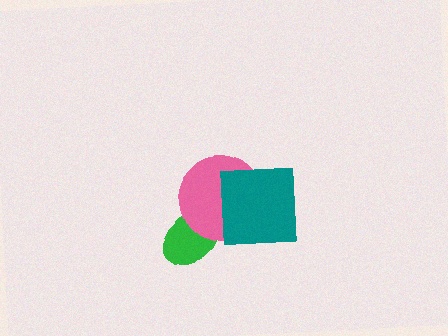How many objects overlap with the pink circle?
2 objects overlap with the pink circle.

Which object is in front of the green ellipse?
The pink circle is in front of the green ellipse.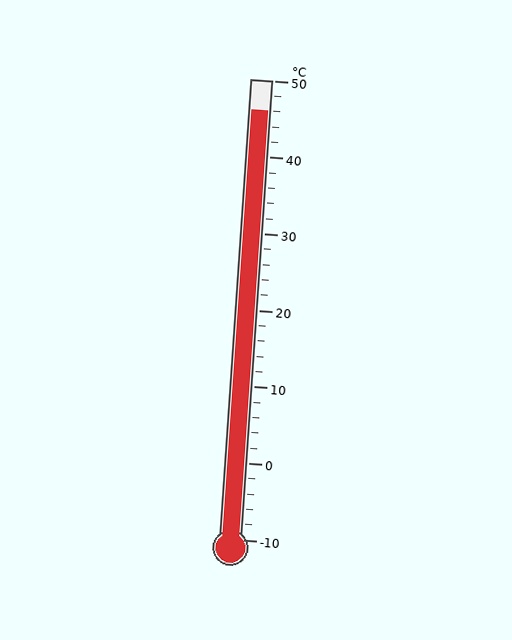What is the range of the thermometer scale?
The thermometer scale ranges from -10°C to 50°C.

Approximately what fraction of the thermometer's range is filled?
The thermometer is filled to approximately 95% of its range.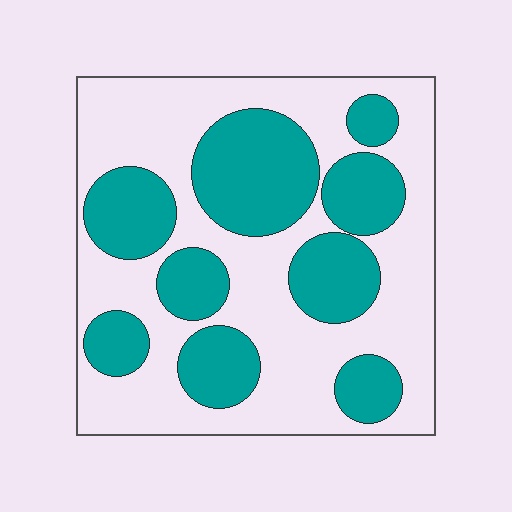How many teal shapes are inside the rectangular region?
9.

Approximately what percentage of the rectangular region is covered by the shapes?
Approximately 40%.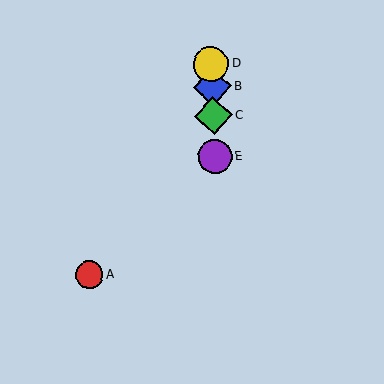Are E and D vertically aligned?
Yes, both are at x≈215.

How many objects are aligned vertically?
4 objects (B, C, D, E) are aligned vertically.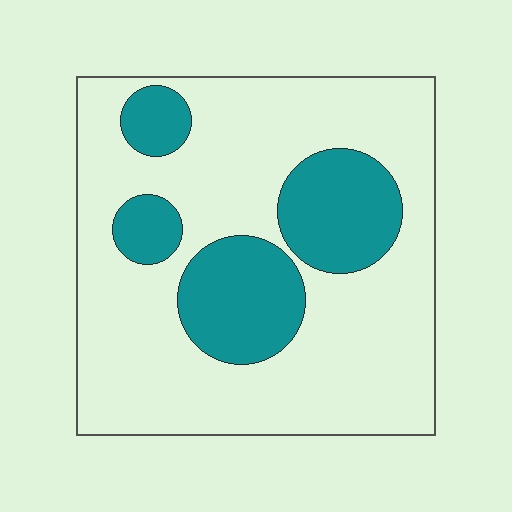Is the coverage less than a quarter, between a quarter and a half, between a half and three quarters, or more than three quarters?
Between a quarter and a half.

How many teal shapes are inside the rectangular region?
4.